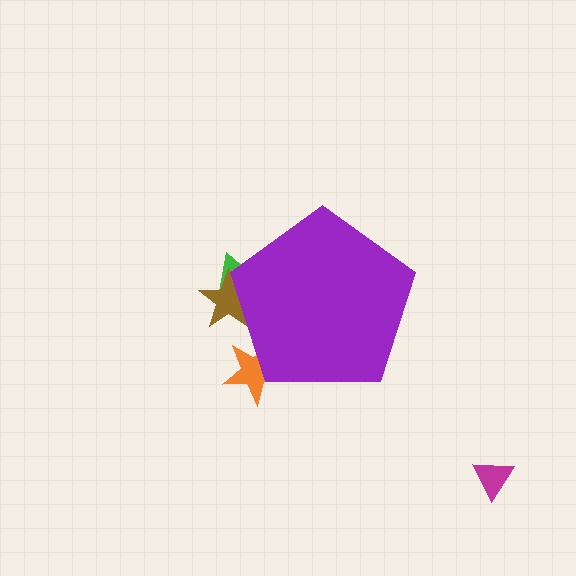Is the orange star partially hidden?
Yes, the orange star is partially hidden behind the purple pentagon.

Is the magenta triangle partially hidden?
No, the magenta triangle is fully visible.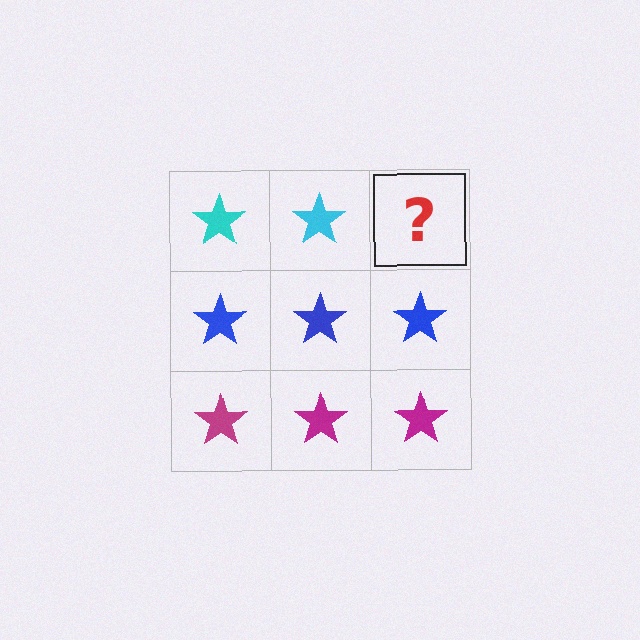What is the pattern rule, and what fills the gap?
The rule is that each row has a consistent color. The gap should be filled with a cyan star.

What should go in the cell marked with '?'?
The missing cell should contain a cyan star.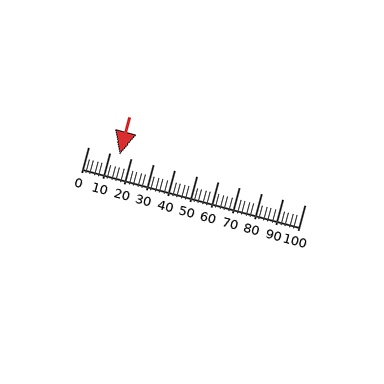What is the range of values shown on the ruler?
The ruler shows values from 0 to 100.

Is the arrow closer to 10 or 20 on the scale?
The arrow is closer to 10.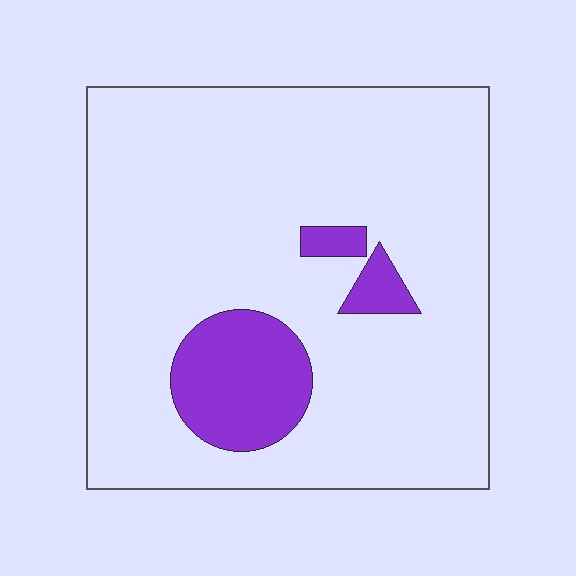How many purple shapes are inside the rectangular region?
3.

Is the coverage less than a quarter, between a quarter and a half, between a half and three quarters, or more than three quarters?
Less than a quarter.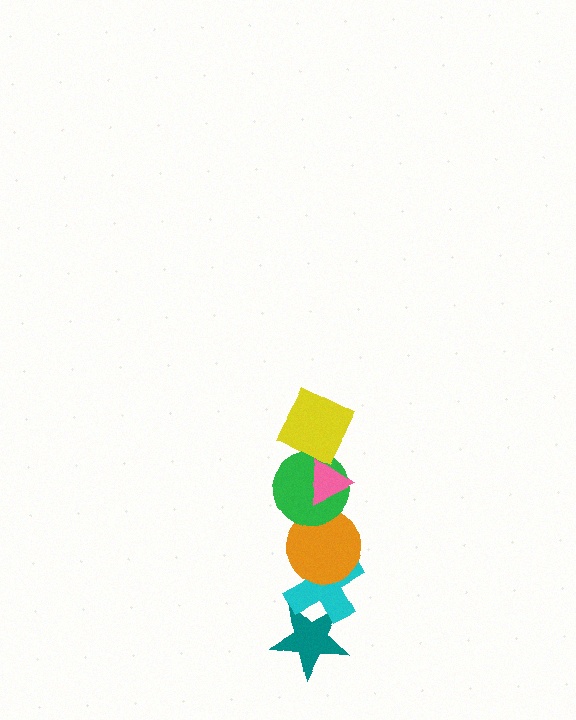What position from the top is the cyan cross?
The cyan cross is 5th from the top.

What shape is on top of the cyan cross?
The orange circle is on top of the cyan cross.